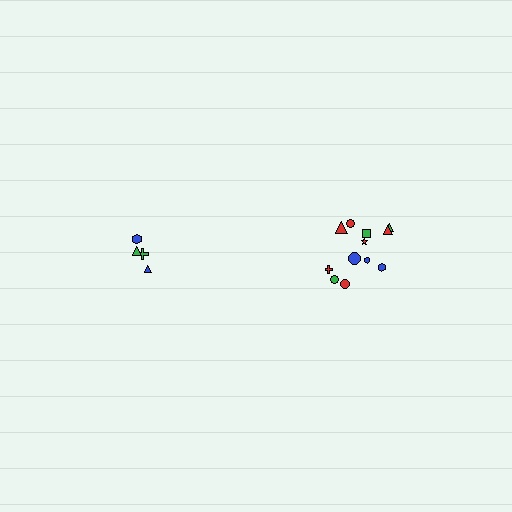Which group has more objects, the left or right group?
The right group.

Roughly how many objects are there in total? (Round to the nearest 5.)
Roughly 15 objects in total.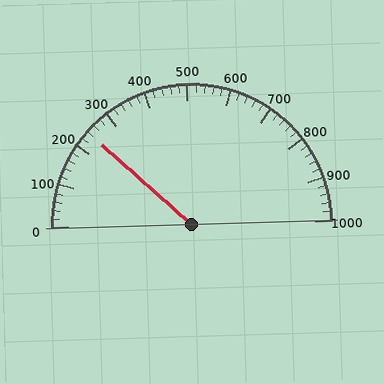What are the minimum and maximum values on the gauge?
The gauge ranges from 0 to 1000.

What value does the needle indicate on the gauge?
The needle indicates approximately 240.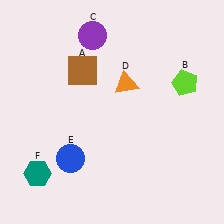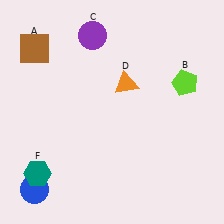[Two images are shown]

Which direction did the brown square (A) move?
The brown square (A) moved left.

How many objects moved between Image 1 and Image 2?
2 objects moved between the two images.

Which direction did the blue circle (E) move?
The blue circle (E) moved left.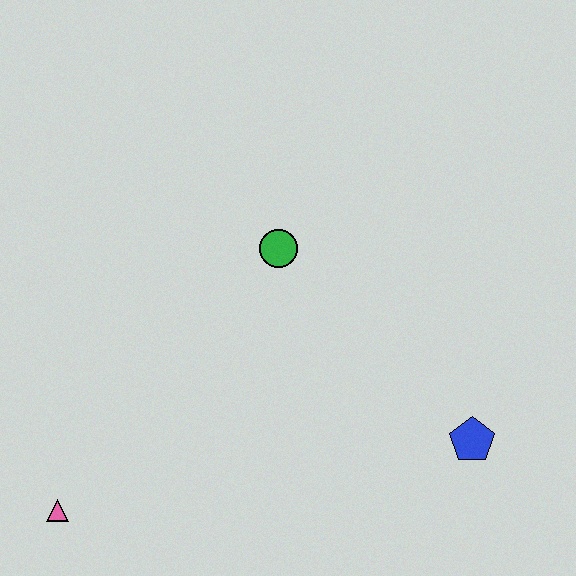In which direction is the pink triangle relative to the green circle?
The pink triangle is below the green circle.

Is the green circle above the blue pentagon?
Yes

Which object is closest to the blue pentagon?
The green circle is closest to the blue pentagon.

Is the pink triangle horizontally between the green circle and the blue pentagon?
No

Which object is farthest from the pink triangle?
The blue pentagon is farthest from the pink triangle.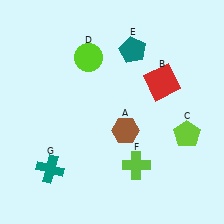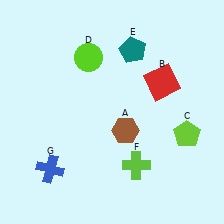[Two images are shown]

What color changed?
The cross (G) changed from teal in Image 1 to blue in Image 2.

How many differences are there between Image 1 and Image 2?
There is 1 difference between the two images.